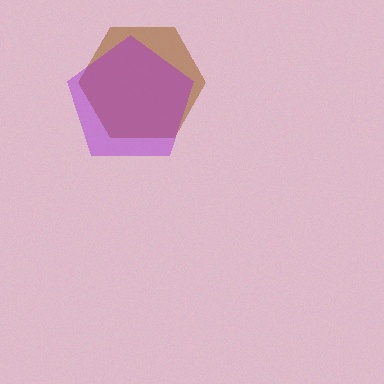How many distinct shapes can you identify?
There are 2 distinct shapes: a brown hexagon, a purple pentagon.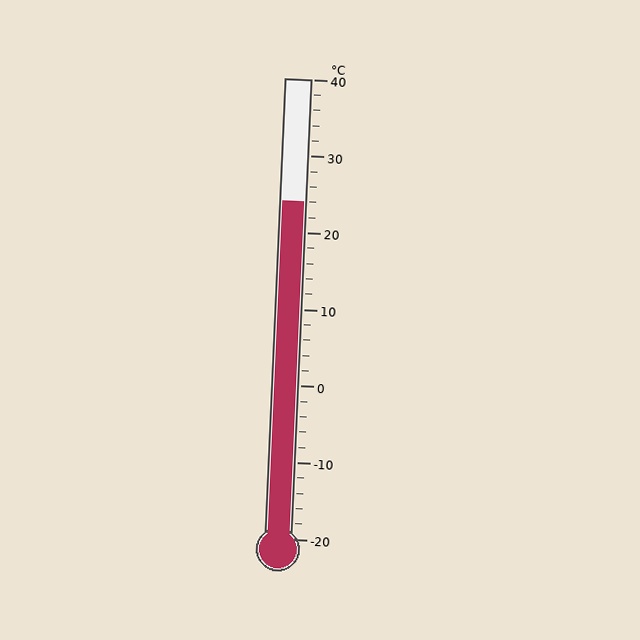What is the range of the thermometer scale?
The thermometer scale ranges from -20°C to 40°C.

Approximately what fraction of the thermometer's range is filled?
The thermometer is filled to approximately 75% of its range.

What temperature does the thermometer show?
The thermometer shows approximately 24°C.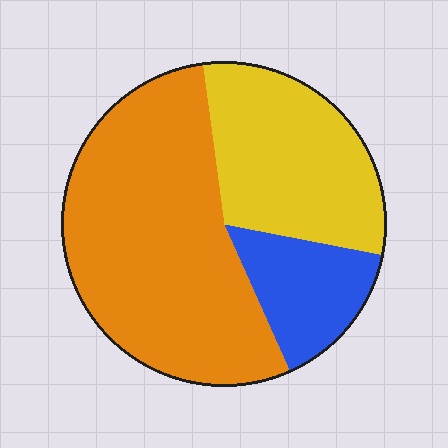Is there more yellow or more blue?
Yellow.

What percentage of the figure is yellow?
Yellow covers 30% of the figure.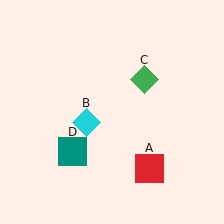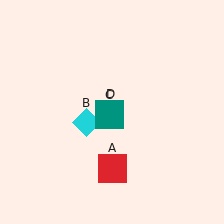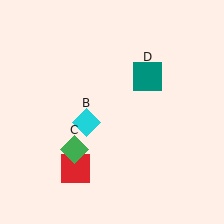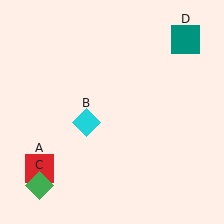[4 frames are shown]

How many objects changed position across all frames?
3 objects changed position: red square (object A), green diamond (object C), teal square (object D).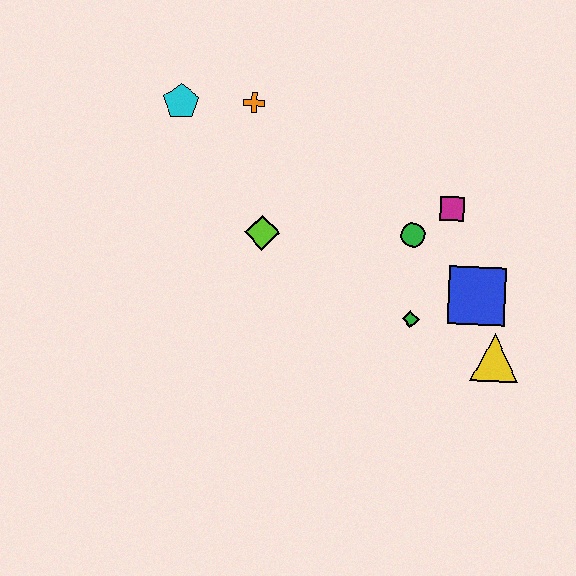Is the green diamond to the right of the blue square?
No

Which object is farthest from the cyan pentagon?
The yellow triangle is farthest from the cyan pentagon.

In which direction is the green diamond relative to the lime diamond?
The green diamond is to the right of the lime diamond.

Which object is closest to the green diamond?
The blue square is closest to the green diamond.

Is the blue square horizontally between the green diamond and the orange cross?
No